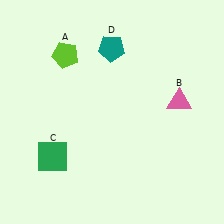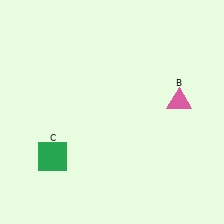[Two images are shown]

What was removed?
The teal pentagon (D), the lime pentagon (A) were removed in Image 2.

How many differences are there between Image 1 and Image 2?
There are 2 differences between the two images.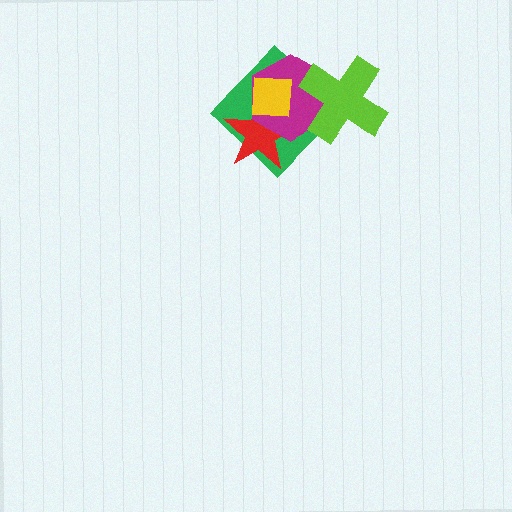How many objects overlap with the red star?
3 objects overlap with the red star.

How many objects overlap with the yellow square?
3 objects overlap with the yellow square.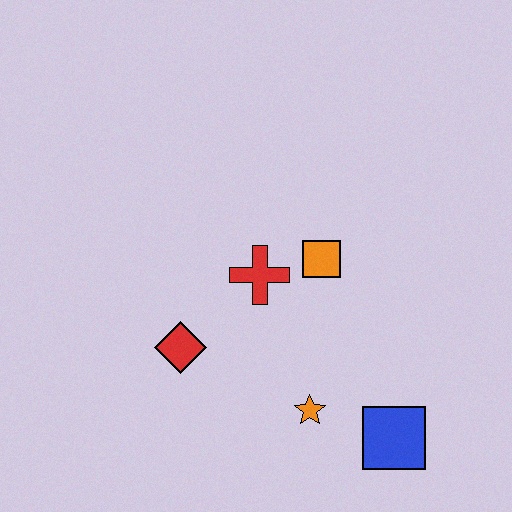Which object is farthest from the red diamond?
The blue square is farthest from the red diamond.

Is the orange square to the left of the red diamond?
No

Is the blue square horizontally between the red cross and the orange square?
No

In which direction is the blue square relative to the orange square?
The blue square is below the orange square.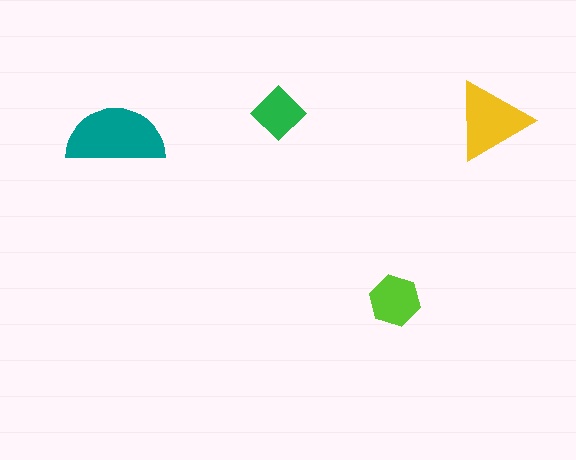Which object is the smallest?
The green diamond.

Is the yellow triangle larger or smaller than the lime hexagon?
Larger.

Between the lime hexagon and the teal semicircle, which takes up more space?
The teal semicircle.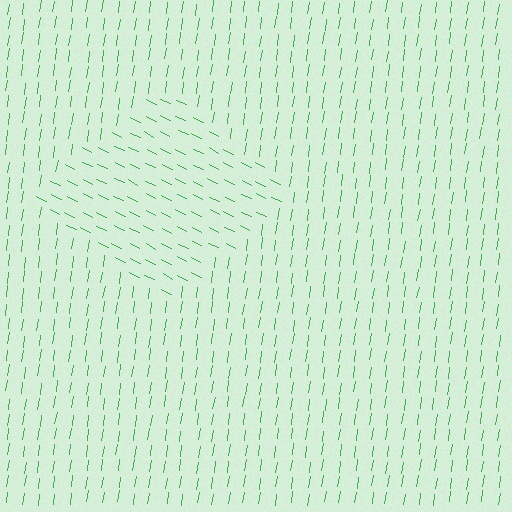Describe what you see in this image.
The image is filled with small green line segments. A diamond region in the image has lines oriented differently from the surrounding lines, creating a visible texture boundary.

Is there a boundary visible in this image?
Yes, there is a texture boundary formed by a change in line orientation.